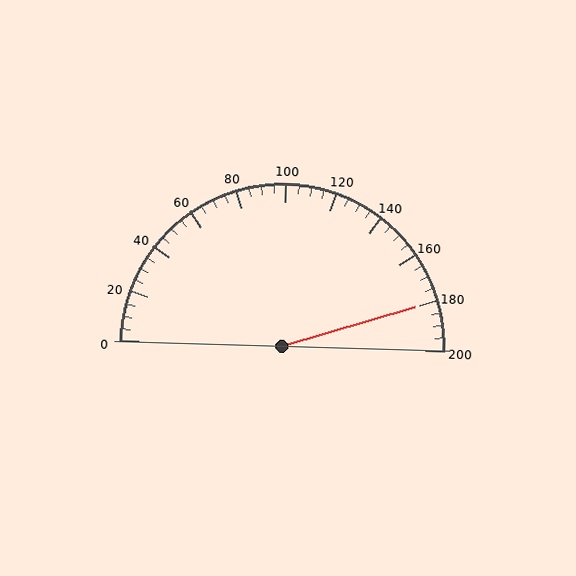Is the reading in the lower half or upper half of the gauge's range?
The reading is in the upper half of the range (0 to 200).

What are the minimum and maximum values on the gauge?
The gauge ranges from 0 to 200.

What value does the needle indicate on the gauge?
The needle indicates approximately 180.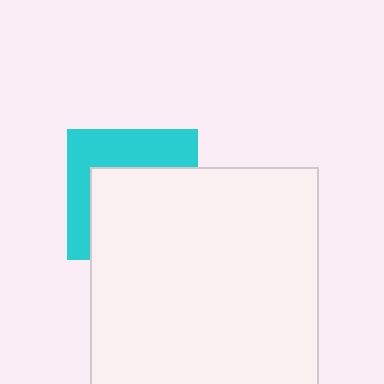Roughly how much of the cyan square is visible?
A small part of it is visible (roughly 41%).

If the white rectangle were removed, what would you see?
You would see the complete cyan square.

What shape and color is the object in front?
The object in front is a white rectangle.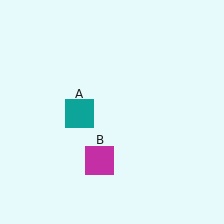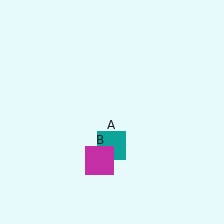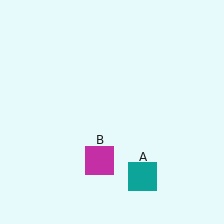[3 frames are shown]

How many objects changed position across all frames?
1 object changed position: teal square (object A).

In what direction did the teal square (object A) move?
The teal square (object A) moved down and to the right.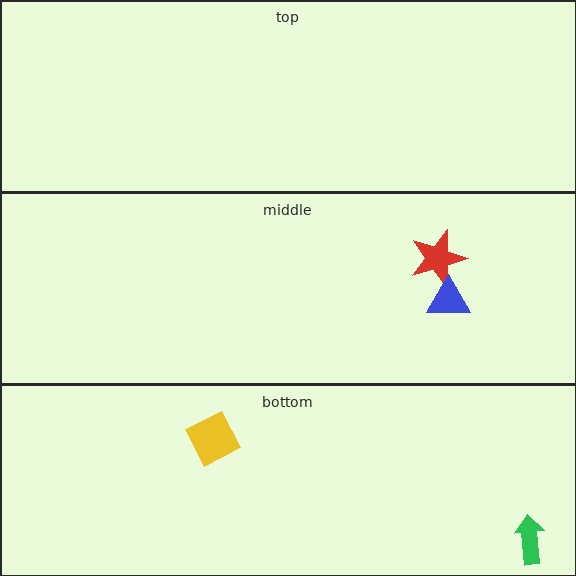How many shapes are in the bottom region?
2.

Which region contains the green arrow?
The bottom region.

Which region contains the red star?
The middle region.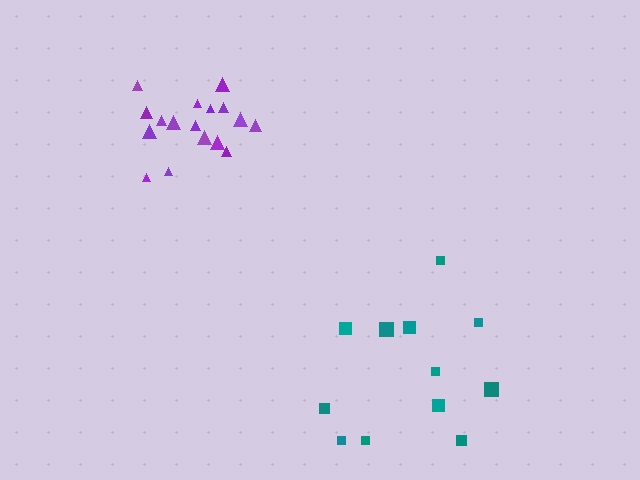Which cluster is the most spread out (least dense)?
Teal.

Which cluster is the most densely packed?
Purple.